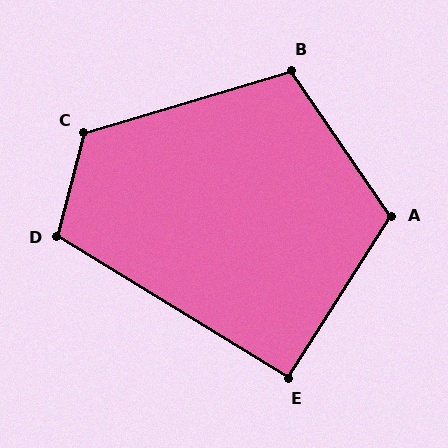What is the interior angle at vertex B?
Approximately 108 degrees (obtuse).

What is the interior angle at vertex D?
Approximately 107 degrees (obtuse).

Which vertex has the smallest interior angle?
E, at approximately 91 degrees.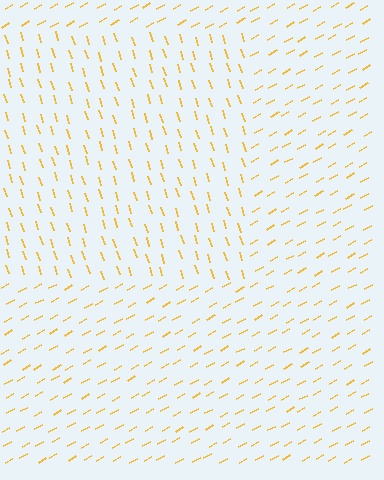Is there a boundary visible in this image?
Yes, there is a texture boundary formed by a change in line orientation.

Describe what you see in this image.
The image is filled with small yellow line segments. A rectangle region in the image has lines oriented differently from the surrounding lines, creating a visible texture boundary.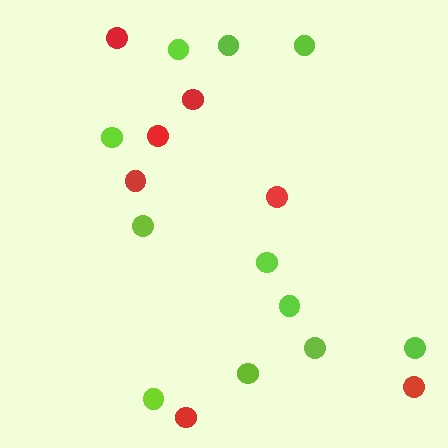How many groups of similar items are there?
There are 2 groups: one group of red circles (7) and one group of lime circles (11).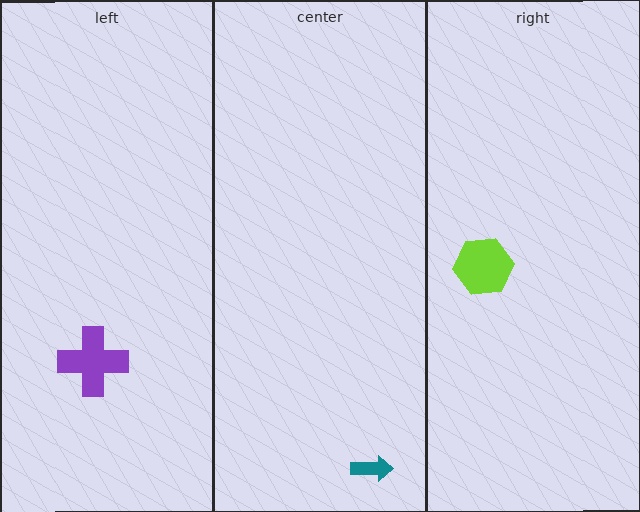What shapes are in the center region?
The teal arrow.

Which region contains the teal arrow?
The center region.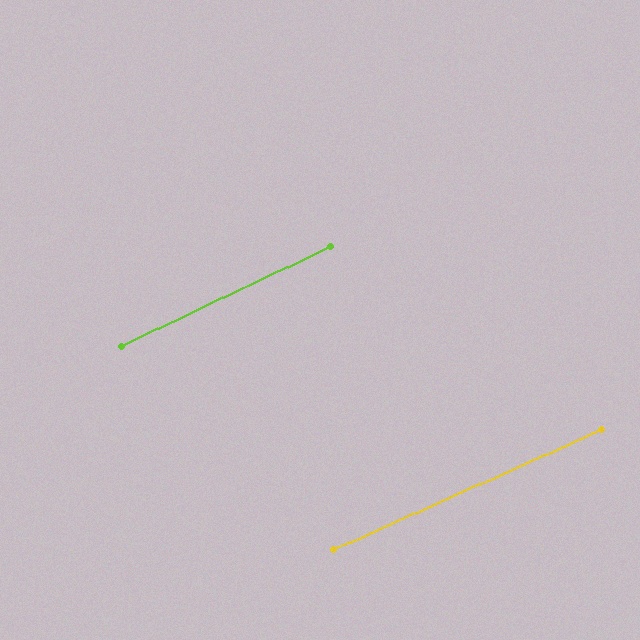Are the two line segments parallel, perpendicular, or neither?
Parallel — their directions differ by only 1.4°.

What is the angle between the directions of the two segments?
Approximately 1 degree.